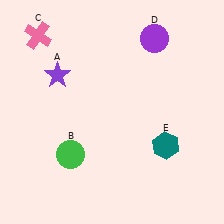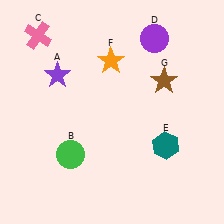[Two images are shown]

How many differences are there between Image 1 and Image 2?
There are 2 differences between the two images.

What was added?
An orange star (F), a brown star (G) were added in Image 2.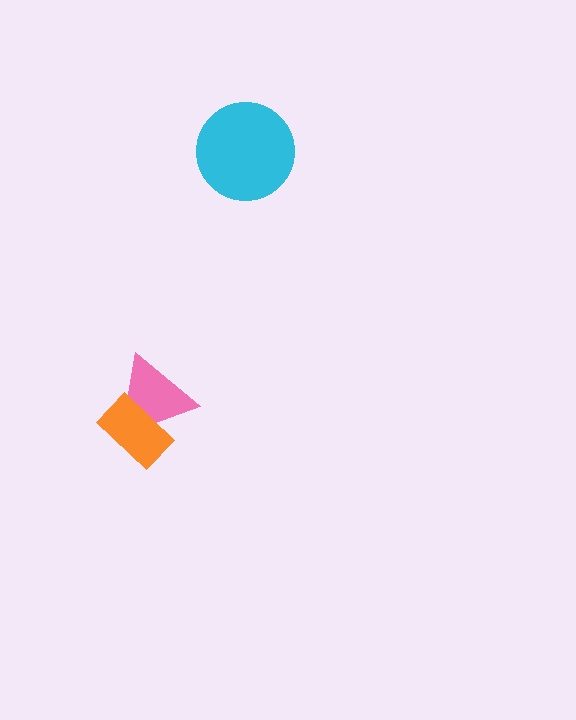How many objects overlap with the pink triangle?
1 object overlaps with the pink triangle.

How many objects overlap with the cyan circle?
0 objects overlap with the cyan circle.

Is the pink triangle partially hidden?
Yes, it is partially covered by another shape.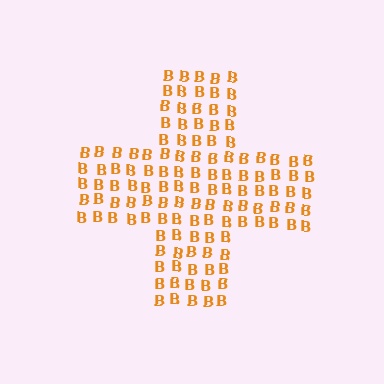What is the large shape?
The large shape is a cross.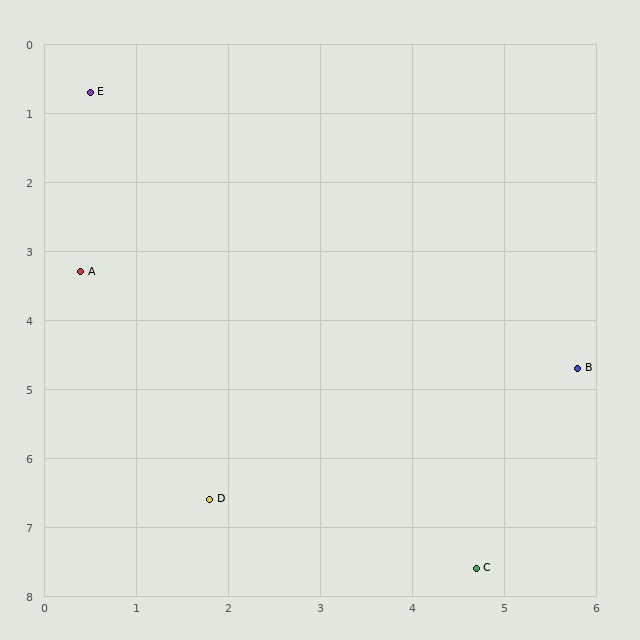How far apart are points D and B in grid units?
Points D and B are about 4.4 grid units apart.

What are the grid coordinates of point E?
Point E is at approximately (0.5, 0.7).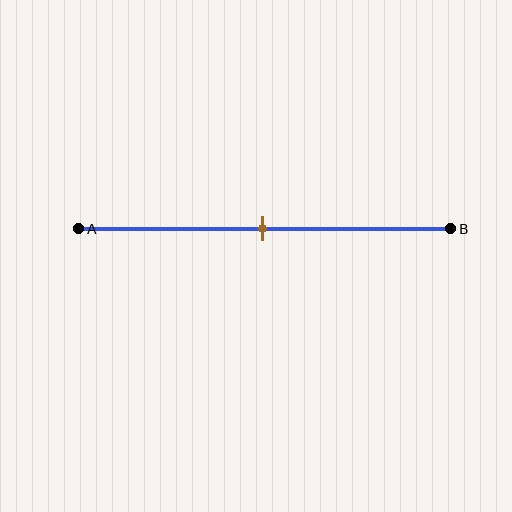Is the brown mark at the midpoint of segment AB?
Yes, the mark is approximately at the midpoint.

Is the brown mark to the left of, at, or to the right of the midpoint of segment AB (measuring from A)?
The brown mark is approximately at the midpoint of segment AB.